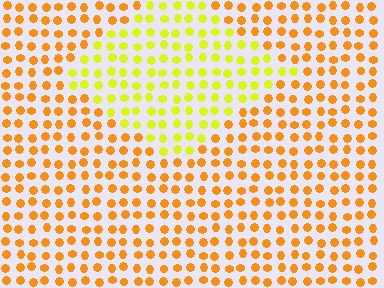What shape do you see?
I see a diamond.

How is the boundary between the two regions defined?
The boundary is defined purely by a slight shift in hue (about 35 degrees). Spacing, size, and orientation are identical on both sides.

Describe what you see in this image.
The image is filled with small orange elements in a uniform arrangement. A diamond-shaped region is visible where the elements are tinted to a slightly different hue, forming a subtle color boundary.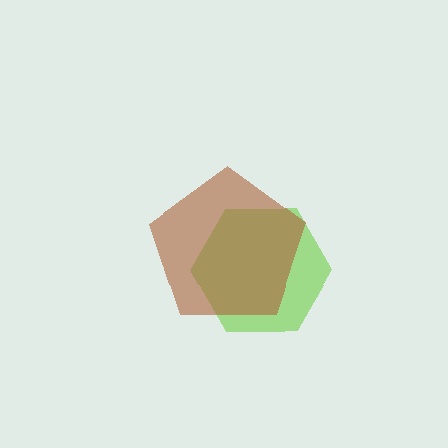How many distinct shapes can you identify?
There are 2 distinct shapes: a lime hexagon, a brown pentagon.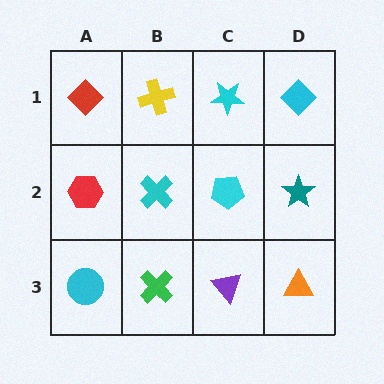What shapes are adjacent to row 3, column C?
A cyan pentagon (row 2, column C), a green cross (row 3, column B), an orange triangle (row 3, column D).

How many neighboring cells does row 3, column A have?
2.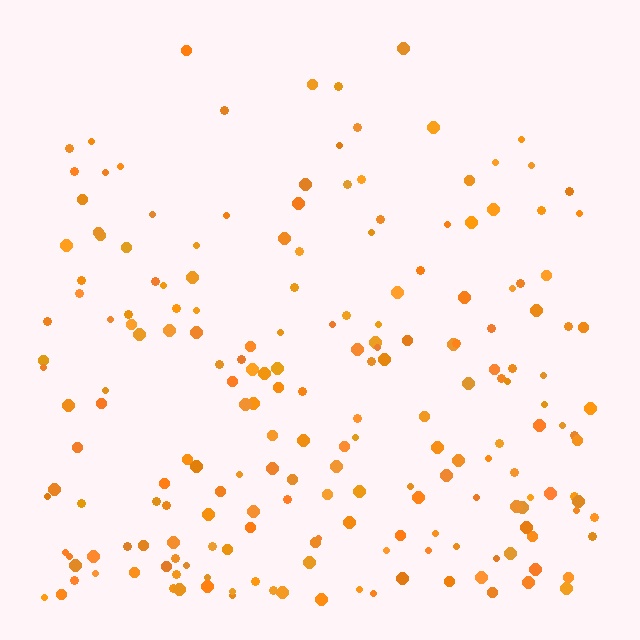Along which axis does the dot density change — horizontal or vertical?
Vertical.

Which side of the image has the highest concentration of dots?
The bottom.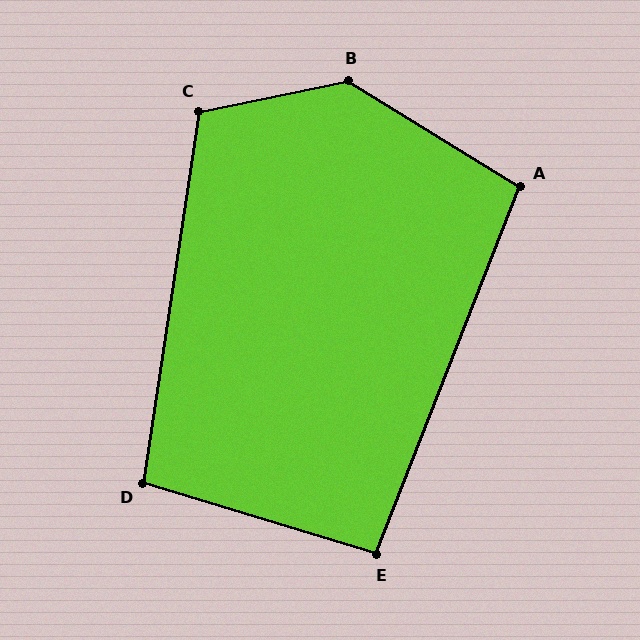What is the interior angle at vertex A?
Approximately 100 degrees (obtuse).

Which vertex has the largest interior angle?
B, at approximately 137 degrees.